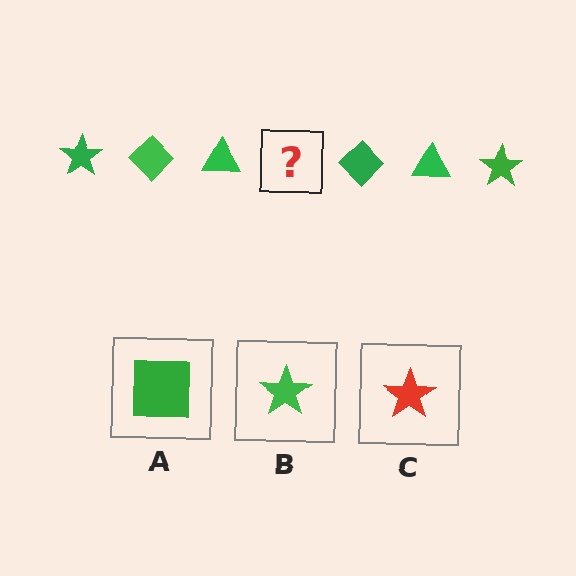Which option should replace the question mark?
Option B.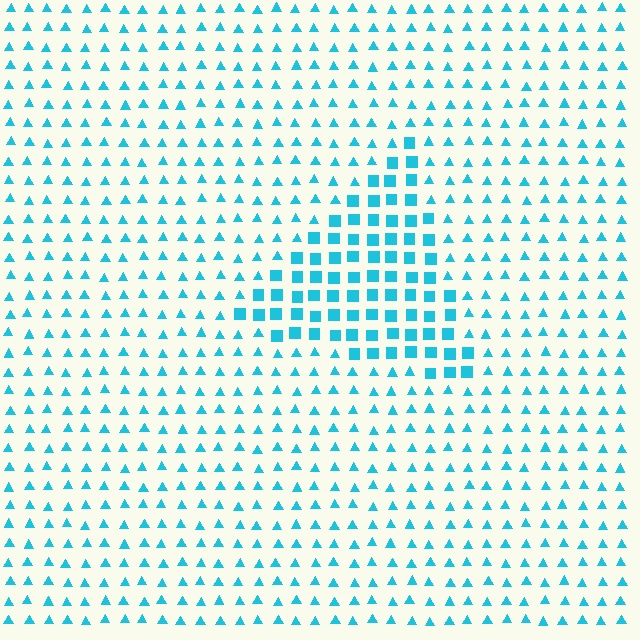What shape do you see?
I see a triangle.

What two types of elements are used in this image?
The image uses squares inside the triangle region and triangles outside it.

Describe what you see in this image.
The image is filled with small cyan elements arranged in a uniform grid. A triangle-shaped region contains squares, while the surrounding area contains triangles. The boundary is defined purely by the change in element shape.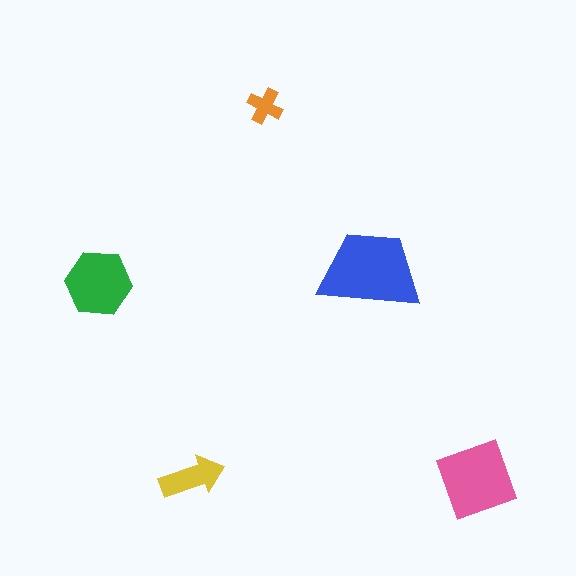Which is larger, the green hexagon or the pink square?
The pink square.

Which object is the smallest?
The orange cross.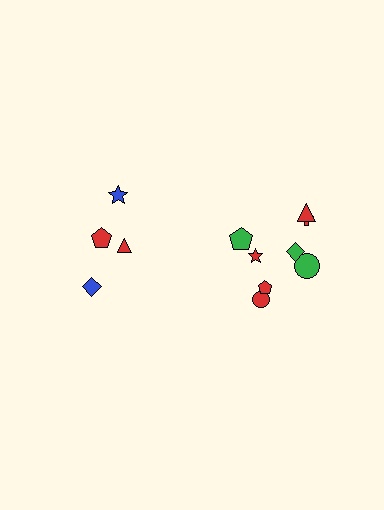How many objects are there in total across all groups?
There are 12 objects.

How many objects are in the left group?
There are 4 objects.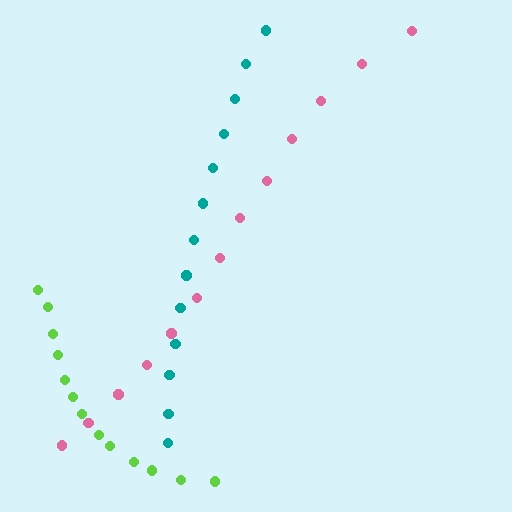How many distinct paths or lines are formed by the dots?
There are 3 distinct paths.